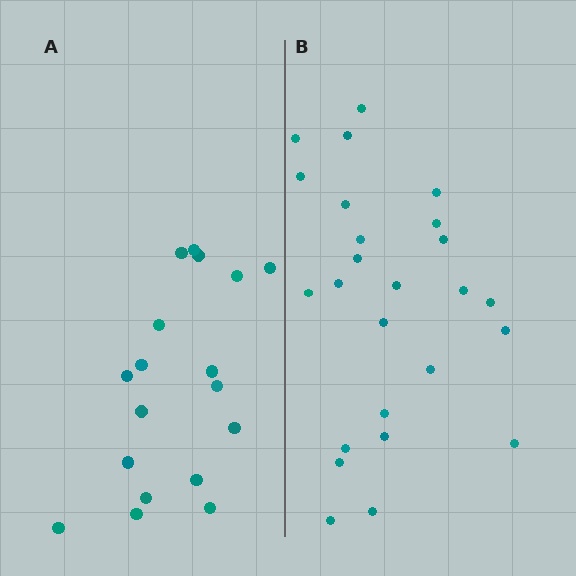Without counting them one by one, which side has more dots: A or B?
Region B (the right region) has more dots.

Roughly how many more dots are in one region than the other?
Region B has roughly 8 or so more dots than region A.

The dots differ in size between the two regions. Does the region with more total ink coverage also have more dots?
No. Region A has more total ink coverage because its dots are larger, but region B actually contains more individual dots. Total area can be misleading — the number of items is what matters here.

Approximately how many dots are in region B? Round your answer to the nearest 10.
About 20 dots. (The exact count is 25, which rounds to 20.)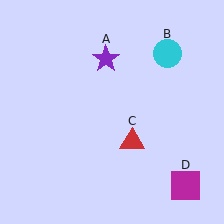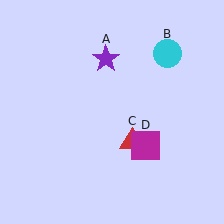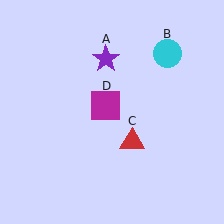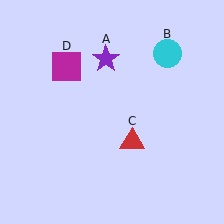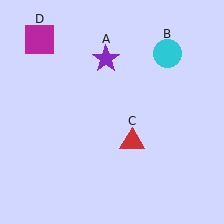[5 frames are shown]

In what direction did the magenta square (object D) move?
The magenta square (object D) moved up and to the left.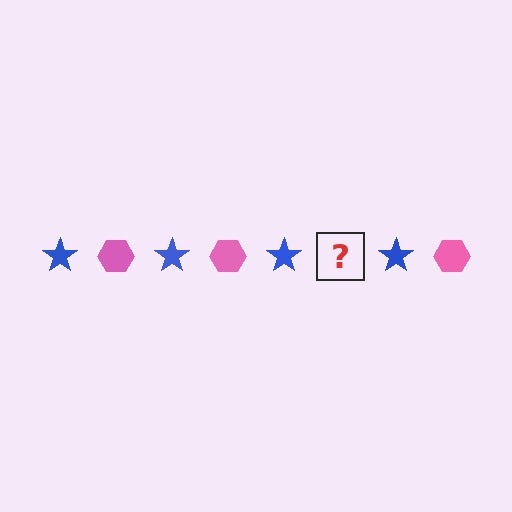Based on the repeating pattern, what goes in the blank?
The blank should be a pink hexagon.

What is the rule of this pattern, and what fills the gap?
The rule is that the pattern alternates between blue star and pink hexagon. The gap should be filled with a pink hexagon.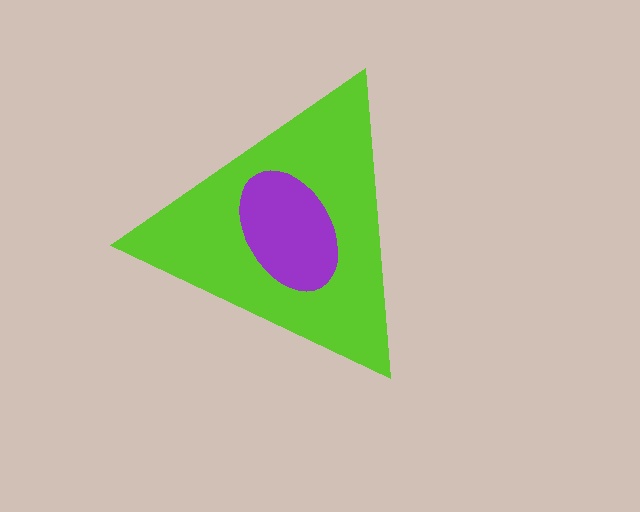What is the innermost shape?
The purple ellipse.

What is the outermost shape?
The lime triangle.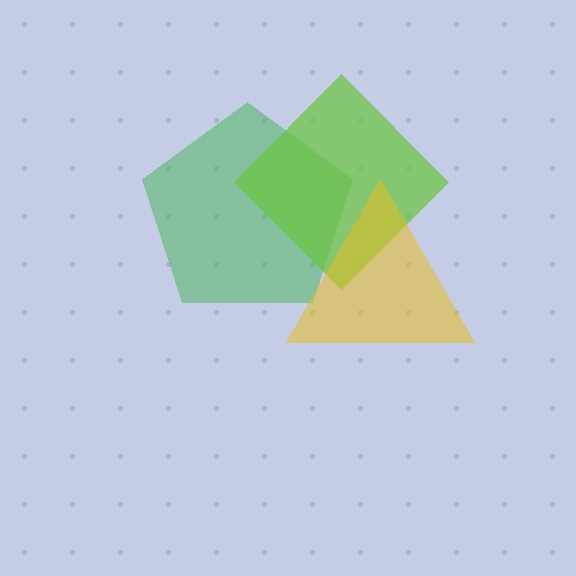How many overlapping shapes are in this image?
There are 3 overlapping shapes in the image.